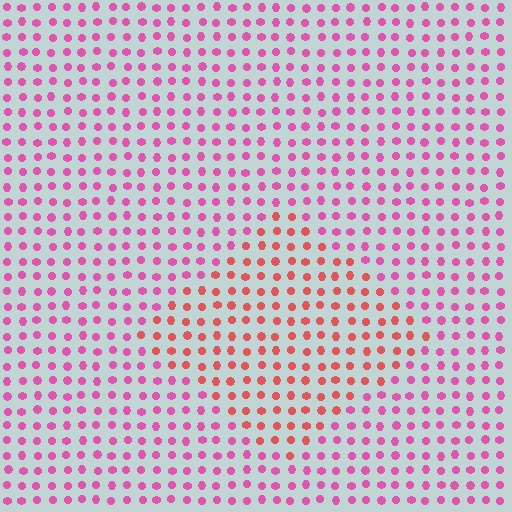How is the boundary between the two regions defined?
The boundary is defined purely by a slight shift in hue (about 38 degrees). Spacing, size, and orientation are identical on both sides.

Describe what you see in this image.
The image is filled with small pink elements in a uniform arrangement. A diamond-shaped region is visible where the elements are tinted to a slightly different hue, forming a subtle color boundary.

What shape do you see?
I see a diamond.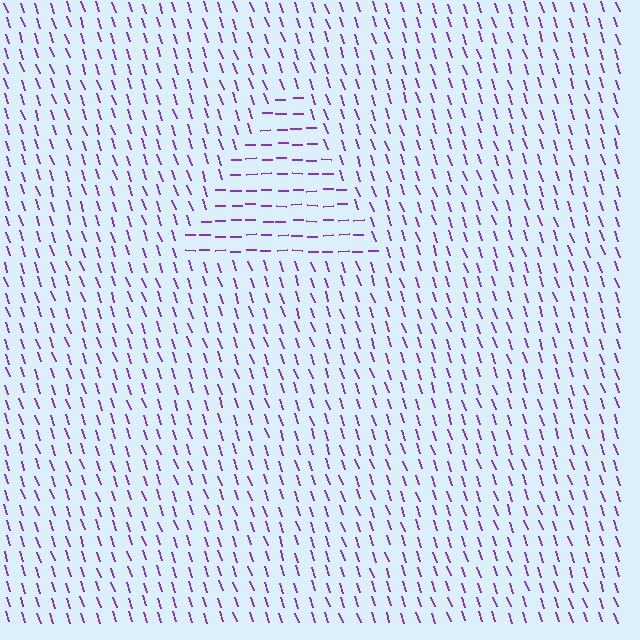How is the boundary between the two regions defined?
The boundary is defined purely by a change in line orientation (approximately 72 degrees difference). All lines are the same color and thickness.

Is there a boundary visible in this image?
Yes, there is a texture boundary formed by a change in line orientation.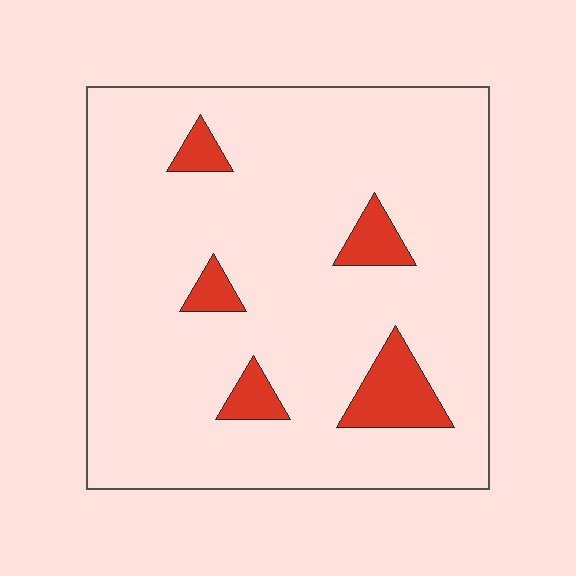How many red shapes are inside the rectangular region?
5.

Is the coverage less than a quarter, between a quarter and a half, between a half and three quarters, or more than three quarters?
Less than a quarter.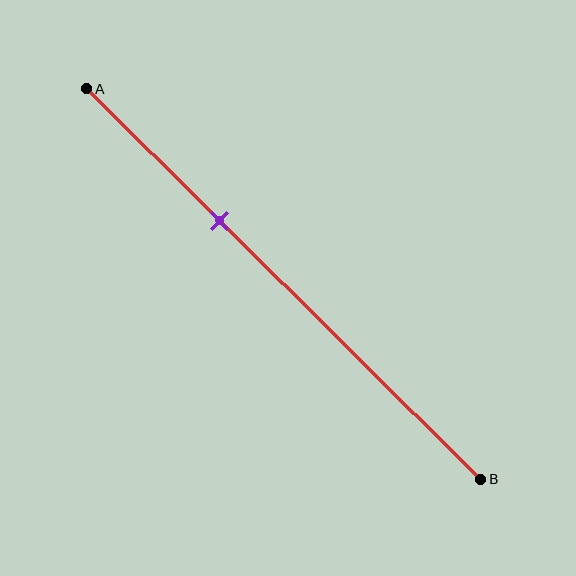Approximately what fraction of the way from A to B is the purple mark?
The purple mark is approximately 35% of the way from A to B.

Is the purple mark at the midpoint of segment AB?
No, the mark is at about 35% from A, not at the 50% midpoint.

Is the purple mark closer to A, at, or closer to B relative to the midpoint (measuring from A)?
The purple mark is closer to point A than the midpoint of segment AB.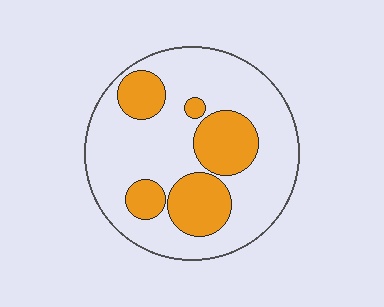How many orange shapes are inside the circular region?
5.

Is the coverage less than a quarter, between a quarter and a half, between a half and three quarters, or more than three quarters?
Between a quarter and a half.